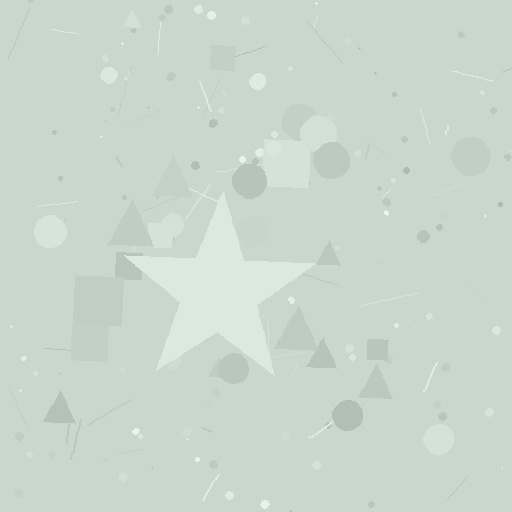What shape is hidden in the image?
A star is hidden in the image.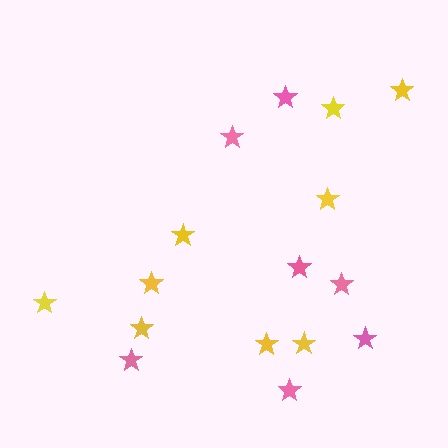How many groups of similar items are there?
There are 2 groups: one group of pink stars (7) and one group of yellow stars (9).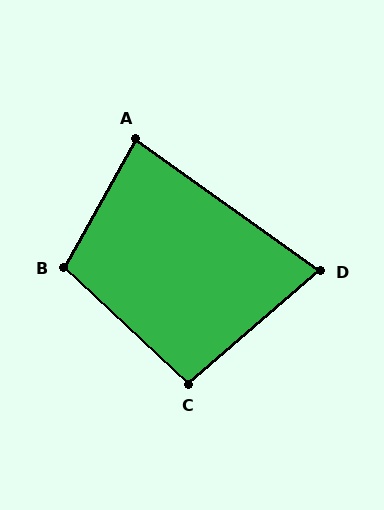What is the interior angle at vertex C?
Approximately 96 degrees (obtuse).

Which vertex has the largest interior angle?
B, at approximately 104 degrees.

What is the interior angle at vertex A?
Approximately 84 degrees (acute).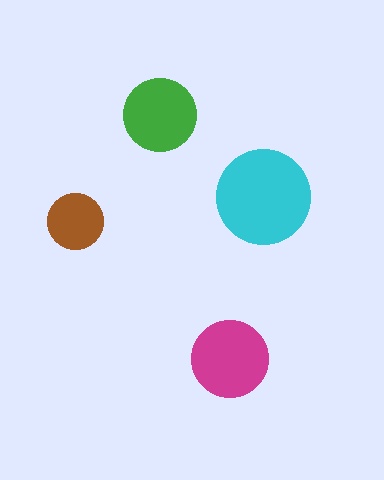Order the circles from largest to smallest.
the cyan one, the magenta one, the green one, the brown one.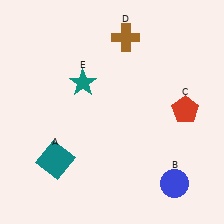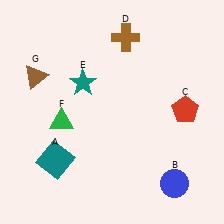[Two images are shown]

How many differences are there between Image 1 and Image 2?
There are 2 differences between the two images.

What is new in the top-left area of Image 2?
A brown triangle (G) was added in the top-left area of Image 2.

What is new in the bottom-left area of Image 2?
A green triangle (F) was added in the bottom-left area of Image 2.